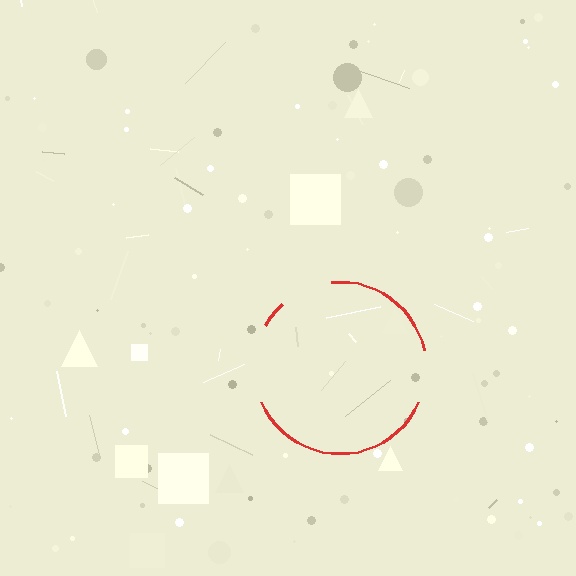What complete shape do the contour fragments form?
The contour fragments form a circle.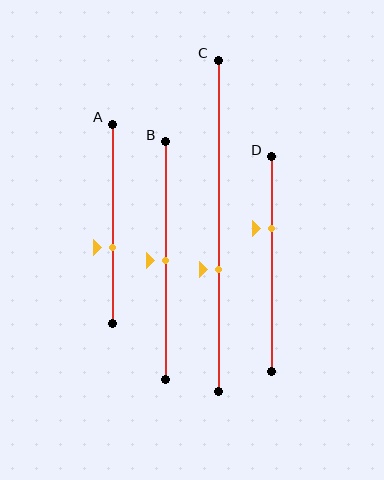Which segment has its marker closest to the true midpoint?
Segment B has its marker closest to the true midpoint.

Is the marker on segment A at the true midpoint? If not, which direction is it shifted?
No, the marker on segment A is shifted downward by about 12% of the segment length.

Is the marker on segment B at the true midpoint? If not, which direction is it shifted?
Yes, the marker on segment B is at the true midpoint.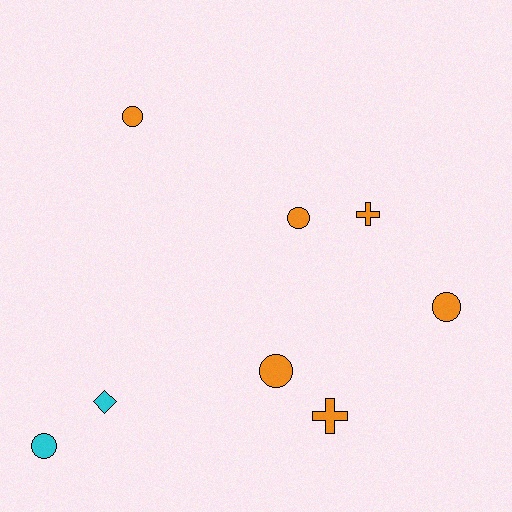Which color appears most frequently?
Orange, with 6 objects.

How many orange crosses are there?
There are 2 orange crosses.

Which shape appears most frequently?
Circle, with 5 objects.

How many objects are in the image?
There are 8 objects.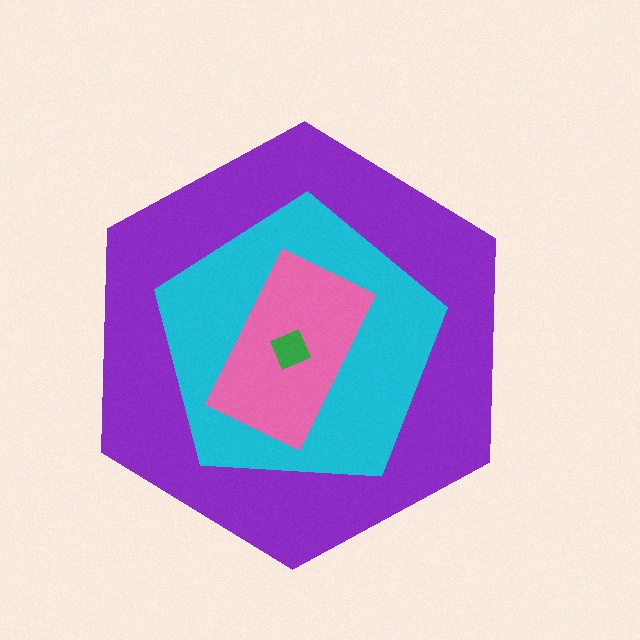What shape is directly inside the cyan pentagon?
The pink rectangle.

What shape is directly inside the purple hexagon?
The cyan pentagon.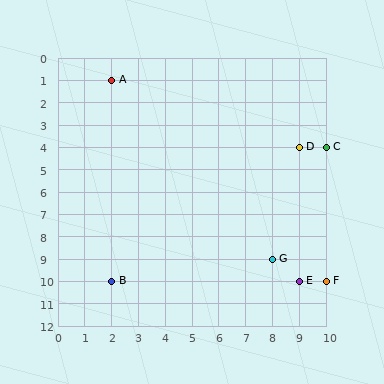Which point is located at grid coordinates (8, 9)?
Point G is at (8, 9).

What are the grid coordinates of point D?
Point D is at grid coordinates (9, 4).